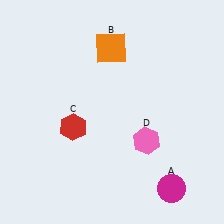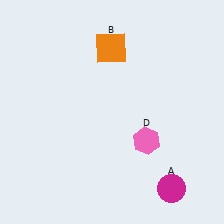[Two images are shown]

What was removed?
The red hexagon (C) was removed in Image 2.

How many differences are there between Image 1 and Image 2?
There is 1 difference between the two images.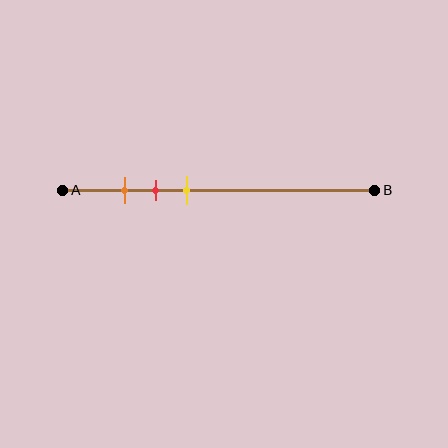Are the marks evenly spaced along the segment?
Yes, the marks are approximately evenly spaced.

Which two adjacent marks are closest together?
The orange and red marks are the closest adjacent pair.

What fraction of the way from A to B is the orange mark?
The orange mark is approximately 20% (0.2) of the way from A to B.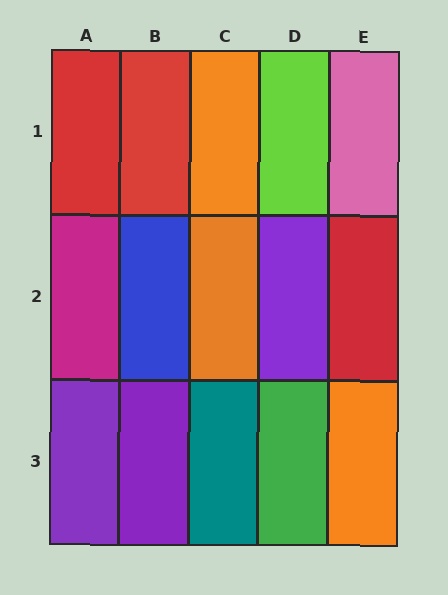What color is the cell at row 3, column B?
Purple.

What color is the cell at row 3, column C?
Teal.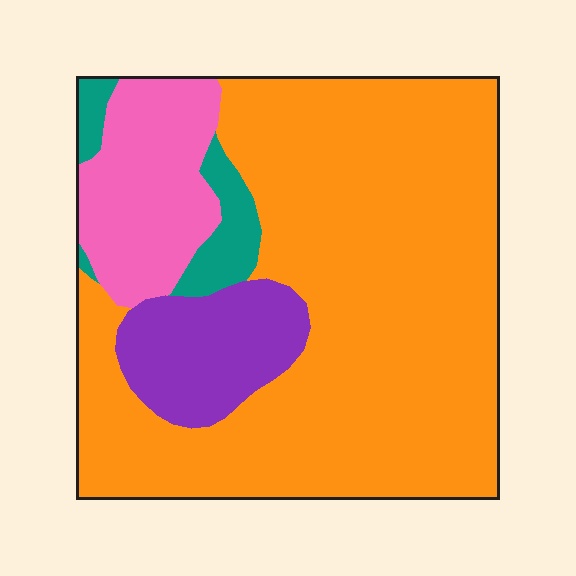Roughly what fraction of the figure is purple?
Purple covers roughly 10% of the figure.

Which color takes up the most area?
Orange, at roughly 70%.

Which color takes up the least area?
Teal, at roughly 5%.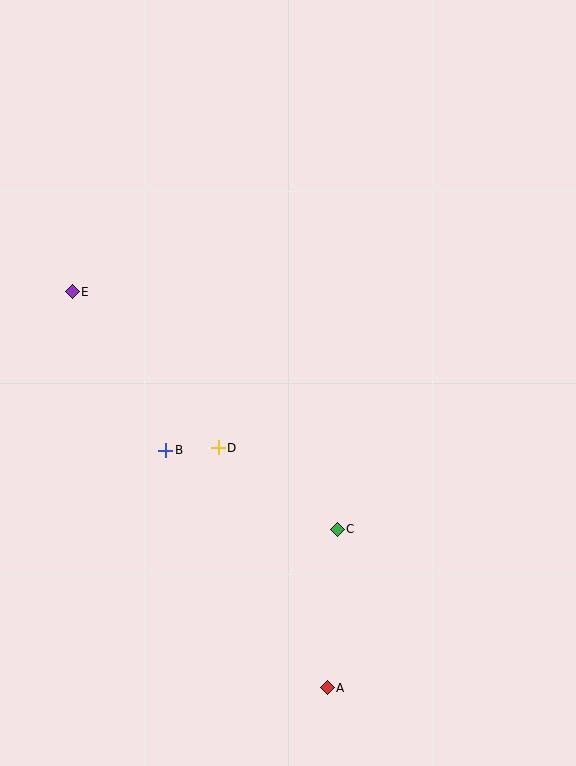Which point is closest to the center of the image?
Point D at (218, 448) is closest to the center.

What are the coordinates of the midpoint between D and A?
The midpoint between D and A is at (273, 568).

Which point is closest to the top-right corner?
Point D is closest to the top-right corner.